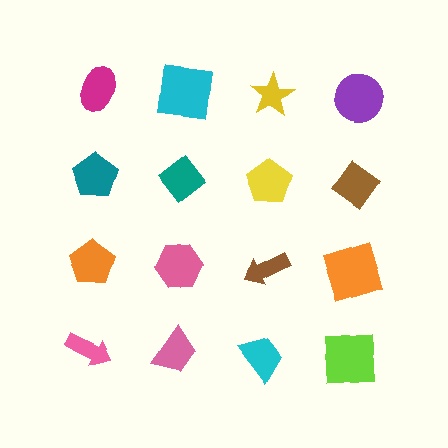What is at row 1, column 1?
A magenta ellipse.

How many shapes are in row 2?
4 shapes.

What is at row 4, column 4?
A lime square.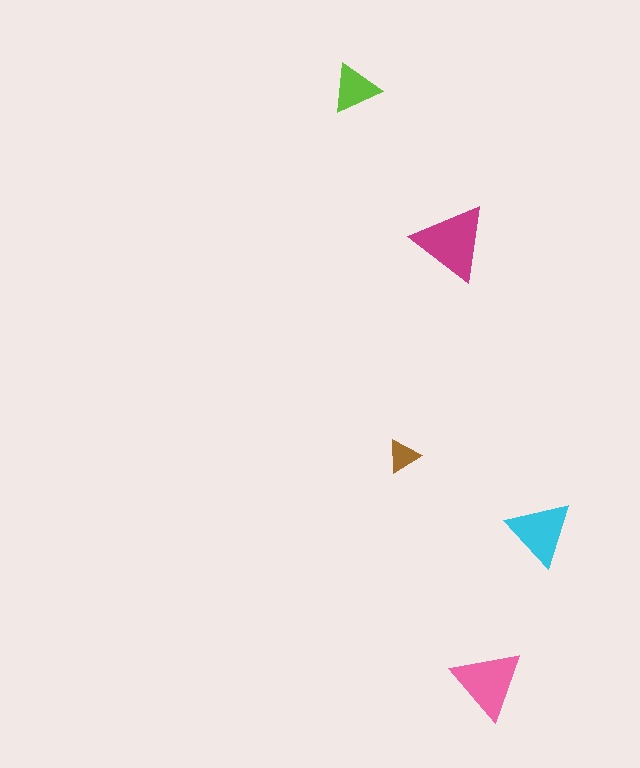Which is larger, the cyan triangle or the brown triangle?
The cyan one.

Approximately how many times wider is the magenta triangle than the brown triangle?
About 2.5 times wider.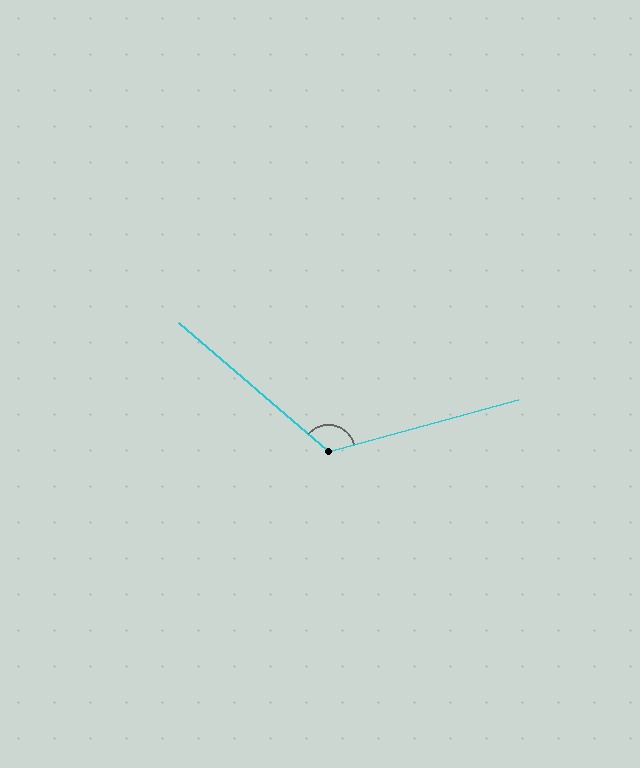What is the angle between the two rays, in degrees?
Approximately 124 degrees.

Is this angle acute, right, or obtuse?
It is obtuse.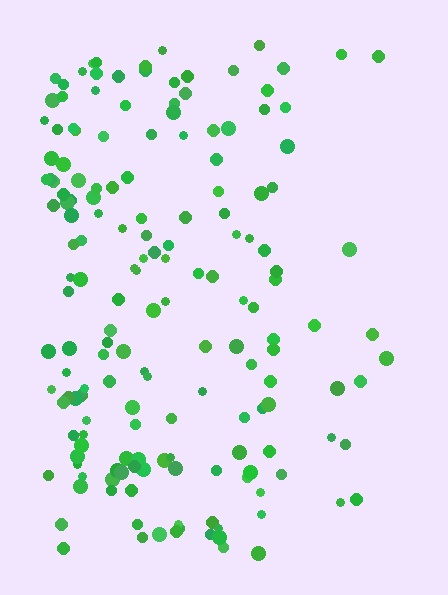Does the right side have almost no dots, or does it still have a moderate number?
Still a moderate number, just noticeably fewer than the left.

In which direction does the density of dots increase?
From right to left, with the left side densest.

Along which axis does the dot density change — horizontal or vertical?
Horizontal.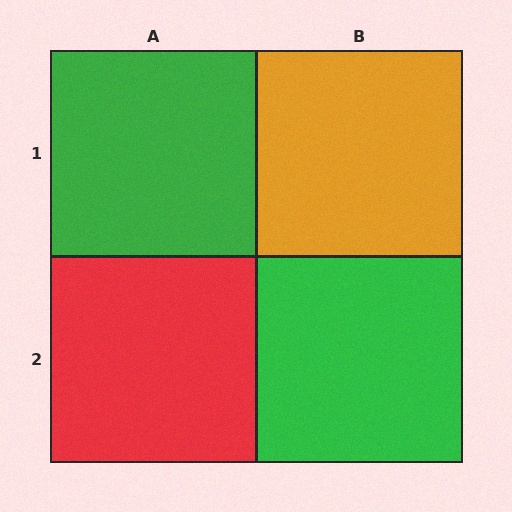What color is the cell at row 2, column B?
Green.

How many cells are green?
2 cells are green.